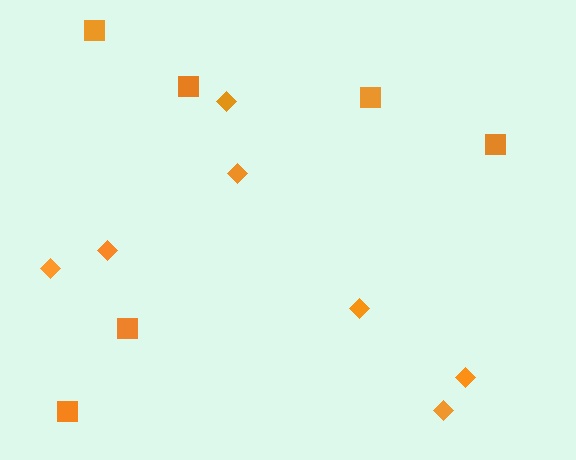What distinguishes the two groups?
There are 2 groups: one group of diamonds (7) and one group of squares (6).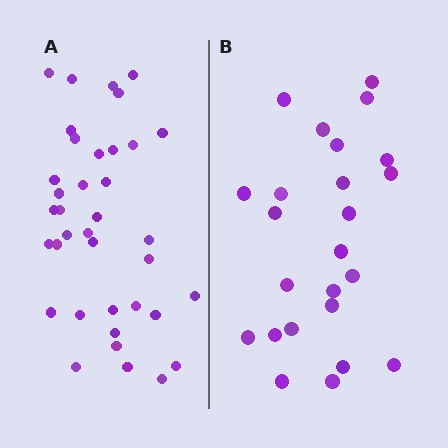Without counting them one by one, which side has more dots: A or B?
Region A (the left region) has more dots.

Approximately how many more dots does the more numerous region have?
Region A has approximately 15 more dots than region B.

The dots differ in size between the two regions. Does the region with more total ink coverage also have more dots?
No. Region B has more total ink coverage because its dots are larger, but region A actually contains more individual dots. Total area can be misleading — the number of items is what matters here.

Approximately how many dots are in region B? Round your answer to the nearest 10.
About 20 dots. (The exact count is 24, which rounds to 20.)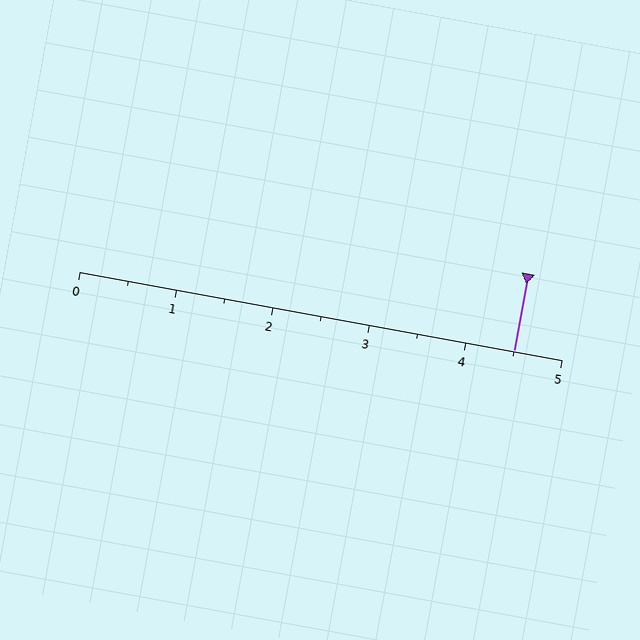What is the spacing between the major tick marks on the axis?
The major ticks are spaced 1 apart.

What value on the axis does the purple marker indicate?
The marker indicates approximately 4.5.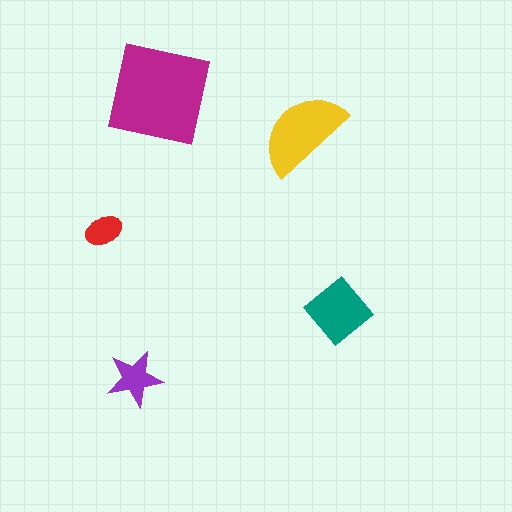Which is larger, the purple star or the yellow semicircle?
The yellow semicircle.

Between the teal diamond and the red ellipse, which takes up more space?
The teal diamond.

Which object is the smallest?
The red ellipse.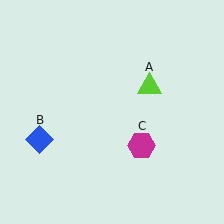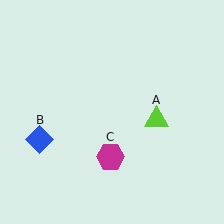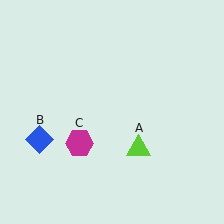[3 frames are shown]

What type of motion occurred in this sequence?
The lime triangle (object A), magenta hexagon (object C) rotated clockwise around the center of the scene.